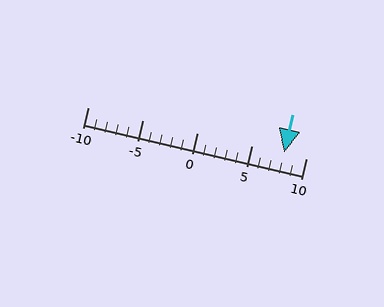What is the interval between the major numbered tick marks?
The major tick marks are spaced 5 units apart.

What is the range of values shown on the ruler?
The ruler shows values from -10 to 10.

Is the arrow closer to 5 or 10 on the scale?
The arrow is closer to 10.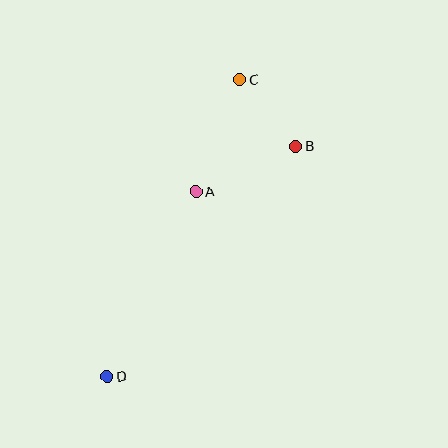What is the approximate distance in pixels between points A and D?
The distance between A and D is approximately 205 pixels.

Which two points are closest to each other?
Points B and C are closest to each other.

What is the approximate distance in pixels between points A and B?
The distance between A and B is approximately 110 pixels.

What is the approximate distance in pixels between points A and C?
The distance between A and C is approximately 120 pixels.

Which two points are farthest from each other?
Points C and D are farthest from each other.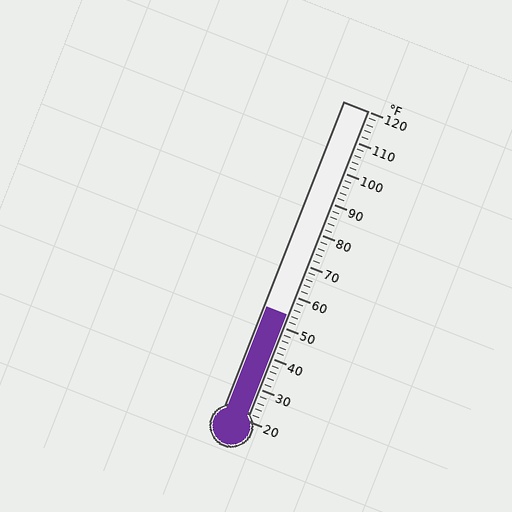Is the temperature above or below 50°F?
The temperature is above 50°F.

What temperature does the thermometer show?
The thermometer shows approximately 54°F.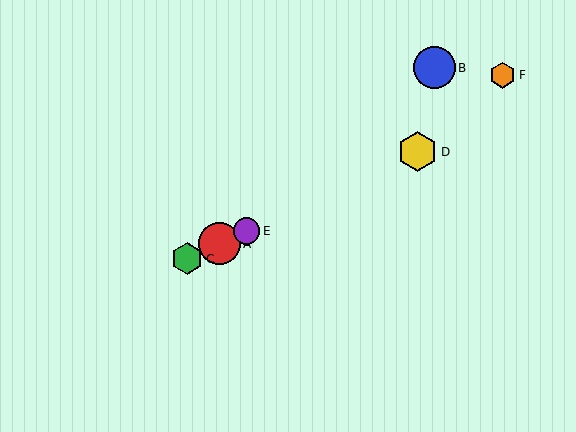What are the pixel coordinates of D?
Object D is at (418, 152).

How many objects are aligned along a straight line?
4 objects (A, C, D, E) are aligned along a straight line.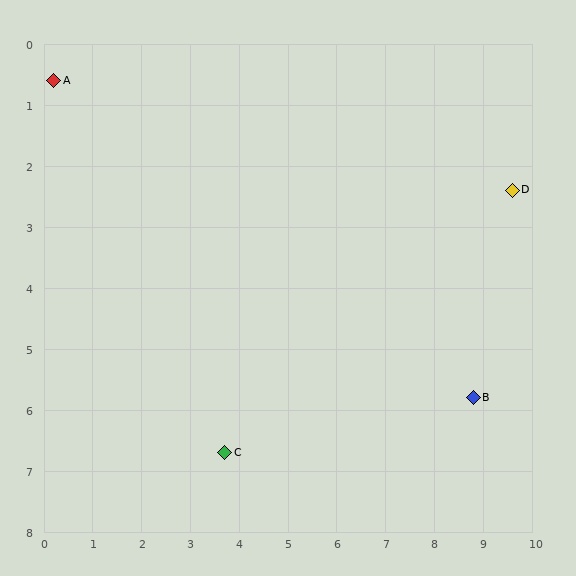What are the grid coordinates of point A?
Point A is at approximately (0.2, 0.6).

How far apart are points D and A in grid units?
Points D and A are about 9.6 grid units apart.